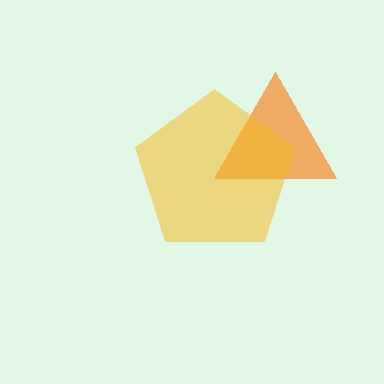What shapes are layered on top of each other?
The layered shapes are: an orange triangle, a yellow pentagon.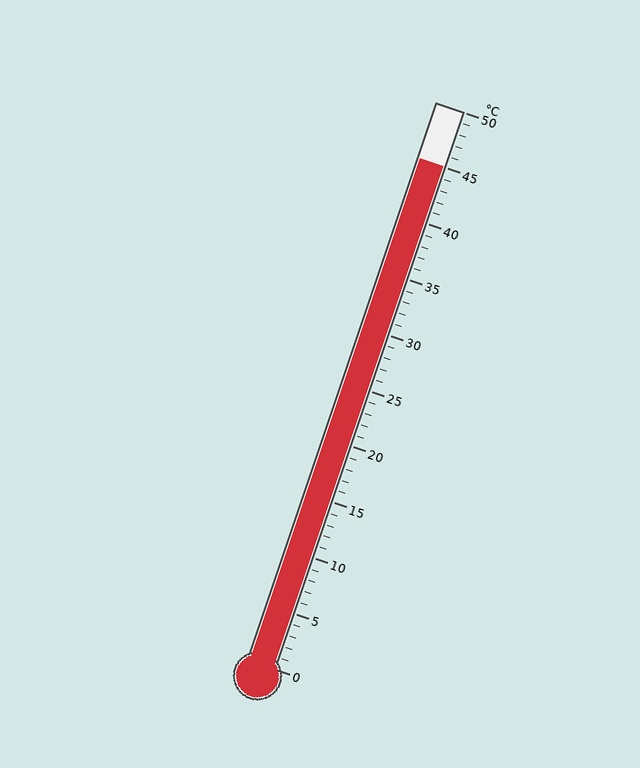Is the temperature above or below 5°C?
The temperature is above 5°C.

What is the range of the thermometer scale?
The thermometer scale ranges from 0°C to 50°C.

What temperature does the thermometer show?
The thermometer shows approximately 45°C.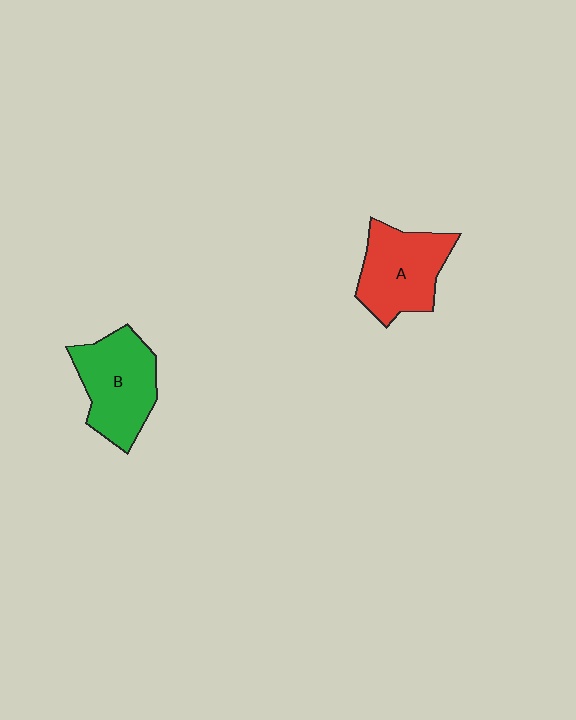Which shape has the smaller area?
Shape A (red).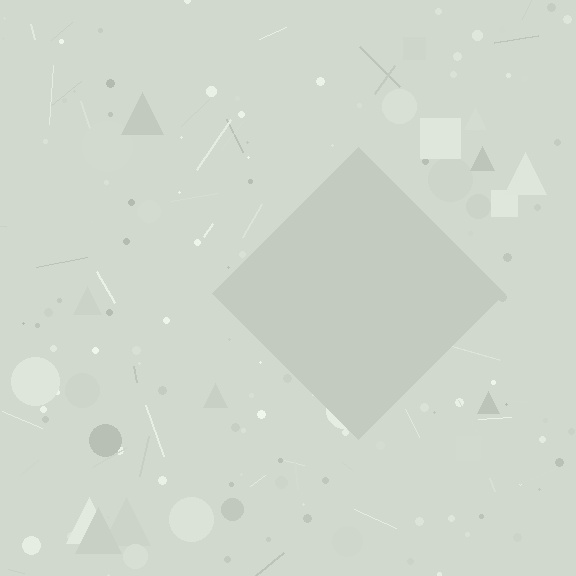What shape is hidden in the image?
A diamond is hidden in the image.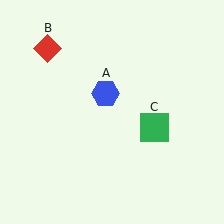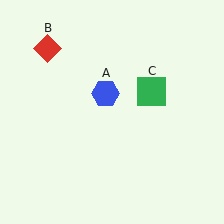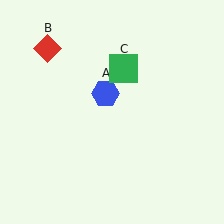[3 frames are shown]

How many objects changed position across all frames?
1 object changed position: green square (object C).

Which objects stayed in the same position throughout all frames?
Blue hexagon (object A) and red diamond (object B) remained stationary.